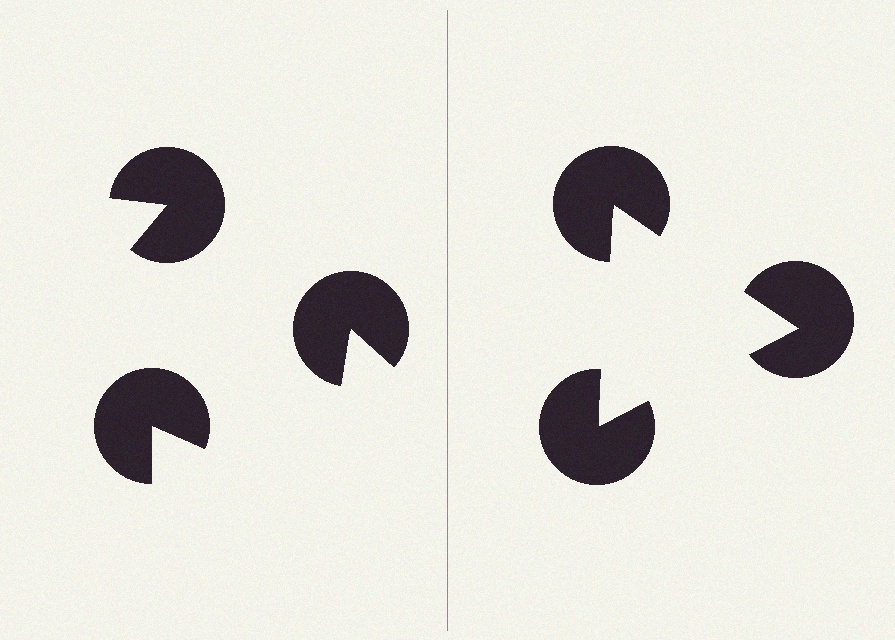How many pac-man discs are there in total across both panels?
6 — 3 on each side.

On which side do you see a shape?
An illusory triangle appears on the right side. On the left side the wedge cuts are rotated, so no coherent shape forms.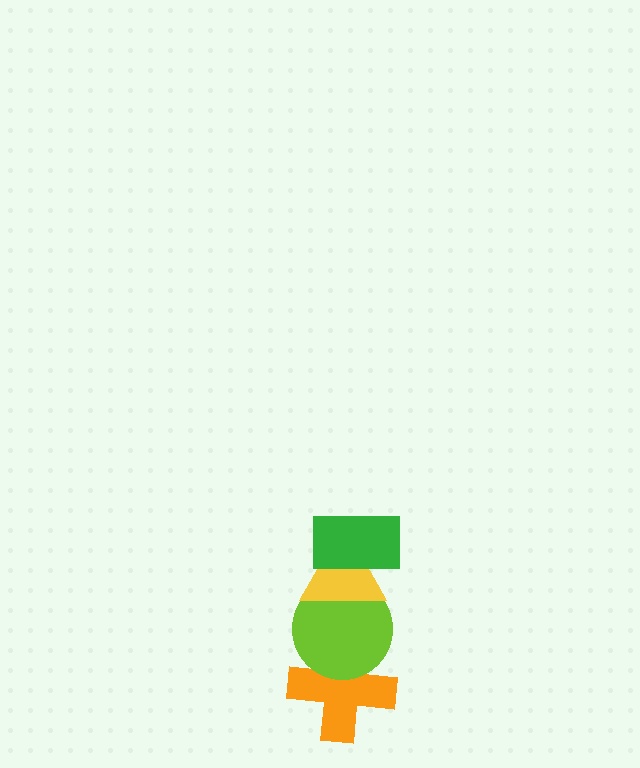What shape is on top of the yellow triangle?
The green rectangle is on top of the yellow triangle.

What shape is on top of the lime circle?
The yellow triangle is on top of the lime circle.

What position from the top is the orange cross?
The orange cross is 4th from the top.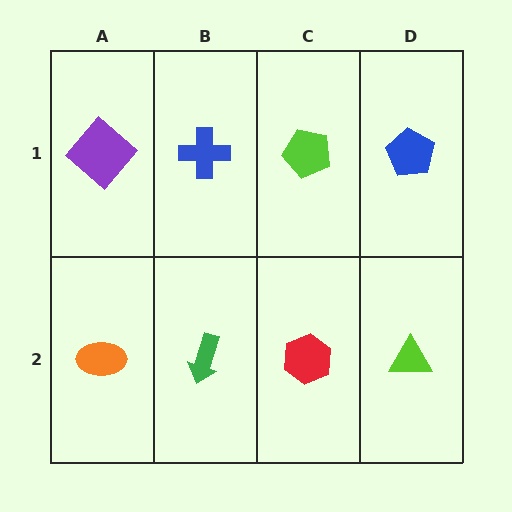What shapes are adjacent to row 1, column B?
A green arrow (row 2, column B), a purple diamond (row 1, column A), a lime pentagon (row 1, column C).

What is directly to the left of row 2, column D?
A red hexagon.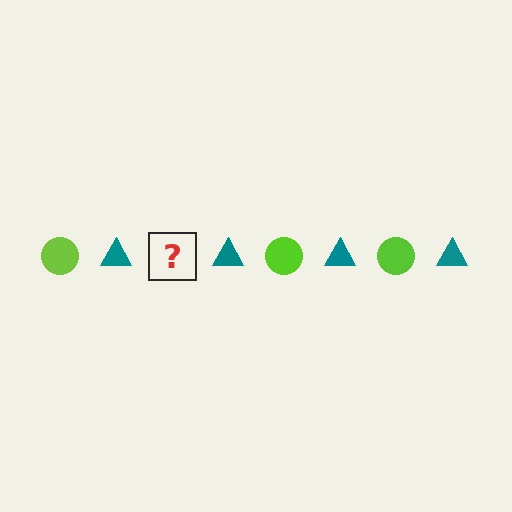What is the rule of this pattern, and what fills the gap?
The rule is that the pattern alternates between lime circle and teal triangle. The gap should be filled with a lime circle.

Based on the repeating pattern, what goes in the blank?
The blank should be a lime circle.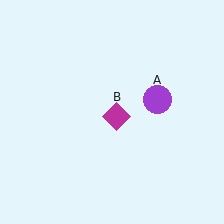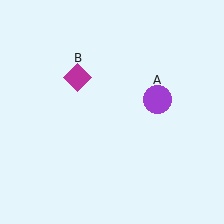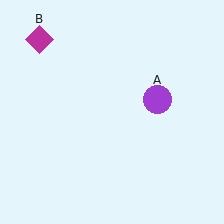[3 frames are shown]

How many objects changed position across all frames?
1 object changed position: magenta diamond (object B).